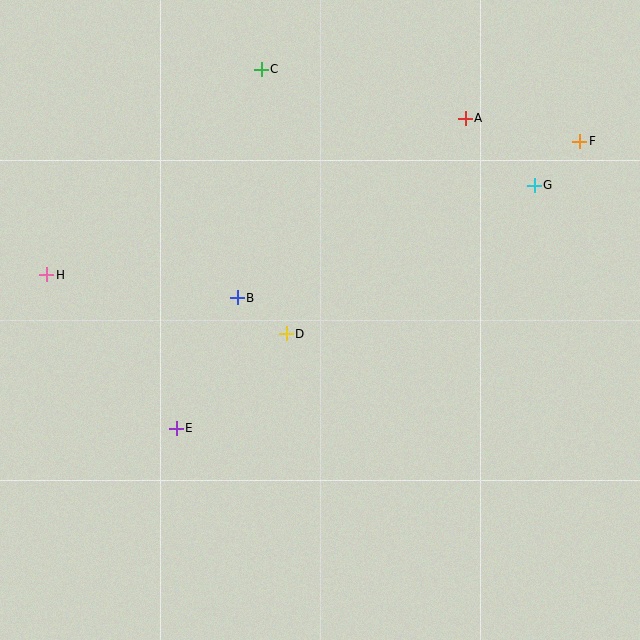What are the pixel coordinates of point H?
Point H is at (47, 275).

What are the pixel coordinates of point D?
Point D is at (286, 334).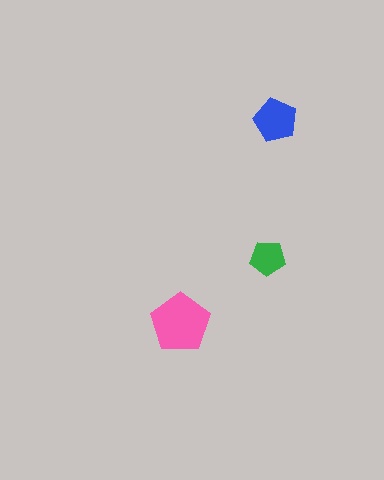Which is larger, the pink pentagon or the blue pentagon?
The pink one.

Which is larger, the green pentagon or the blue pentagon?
The blue one.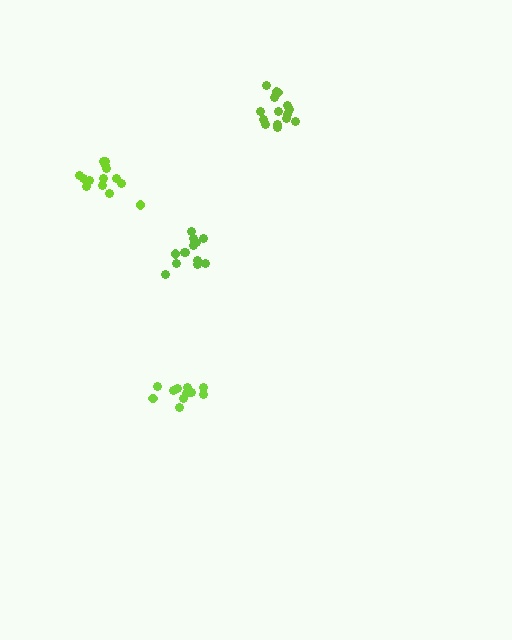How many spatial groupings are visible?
There are 4 spatial groupings.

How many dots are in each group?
Group 1: 11 dots, Group 2: 15 dots, Group 3: 13 dots, Group 4: 14 dots (53 total).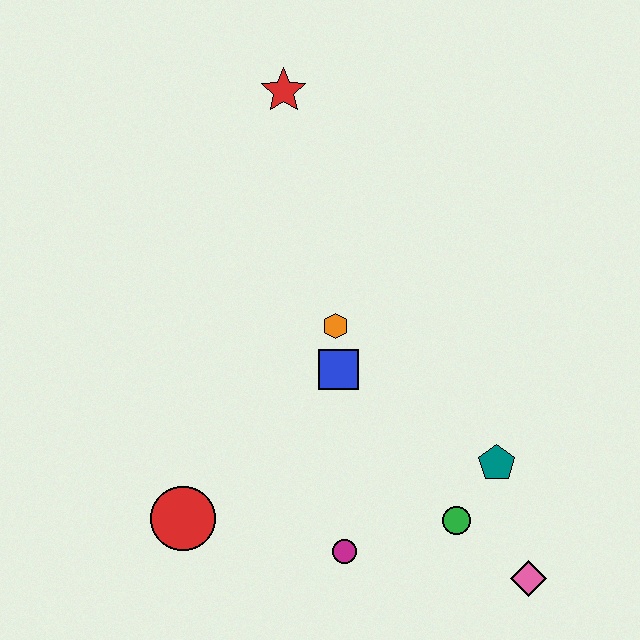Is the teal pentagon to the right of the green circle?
Yes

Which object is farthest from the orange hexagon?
The pink diamond is farthest from the orange hexagon.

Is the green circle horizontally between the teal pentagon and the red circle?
Yes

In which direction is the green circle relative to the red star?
The green circle is below the red star.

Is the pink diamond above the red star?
No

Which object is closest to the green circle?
The teal pentagon is closest to the green circle.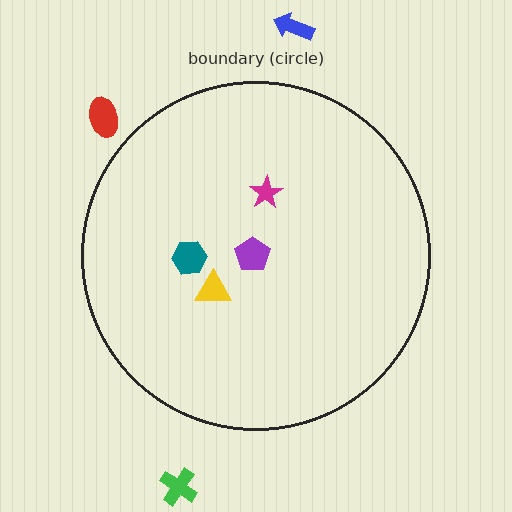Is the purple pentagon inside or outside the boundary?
Inside.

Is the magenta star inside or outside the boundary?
Inside.